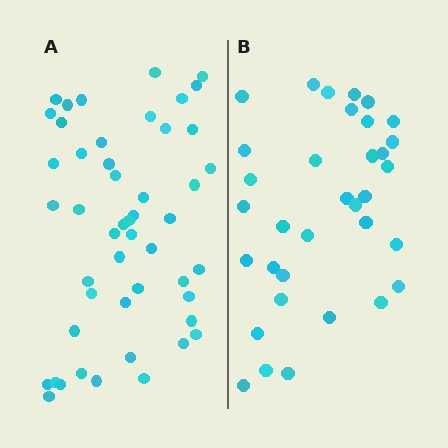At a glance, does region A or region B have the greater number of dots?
Region A (the left region) has more dots.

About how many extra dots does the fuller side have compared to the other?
Region A has approximately 15 more dots than region B.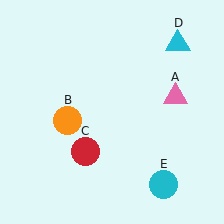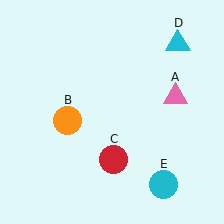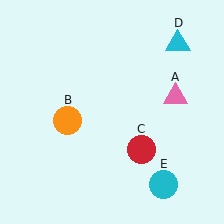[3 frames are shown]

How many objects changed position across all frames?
1 object changed position: red circle (object C).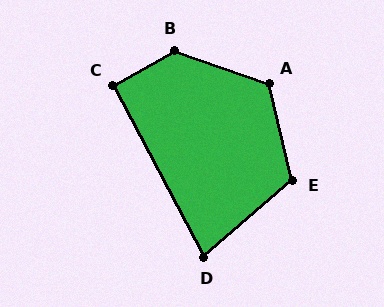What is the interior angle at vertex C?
Approximately 92 degrees (approximately right).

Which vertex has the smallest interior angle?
D, at approximately 77 degrees.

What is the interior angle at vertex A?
Approximately 123 degrees (obtuse).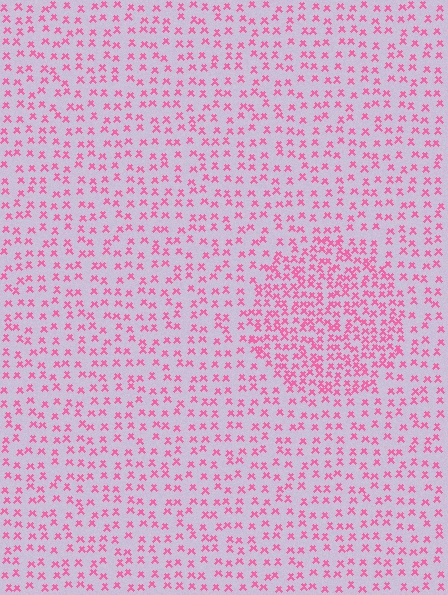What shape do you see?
I see a circle.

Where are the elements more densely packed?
The elements are more densely packed inside the circle boundary.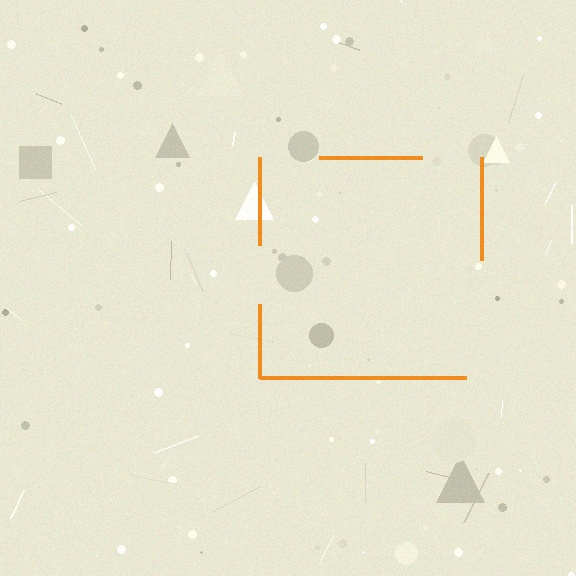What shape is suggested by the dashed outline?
The dashed outline suggests a square.